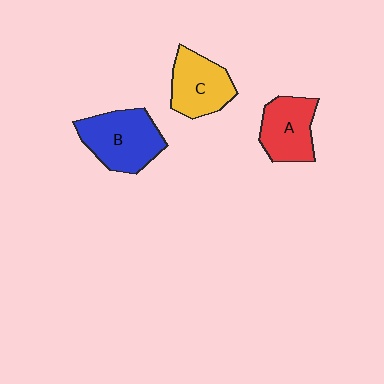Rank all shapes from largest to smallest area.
From largest to smallest: B (blue), C (yellow), A (red).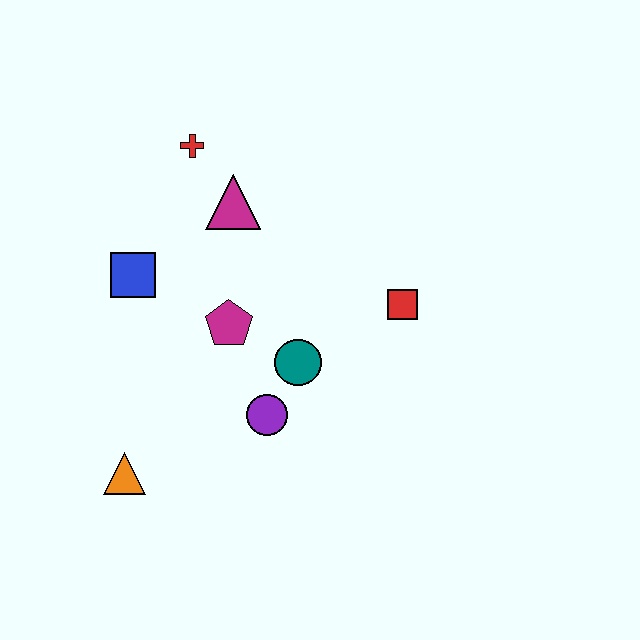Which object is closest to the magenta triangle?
The red cross is closest to the magenta triangle.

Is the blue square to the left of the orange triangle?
No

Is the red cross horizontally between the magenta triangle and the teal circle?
No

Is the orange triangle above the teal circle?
No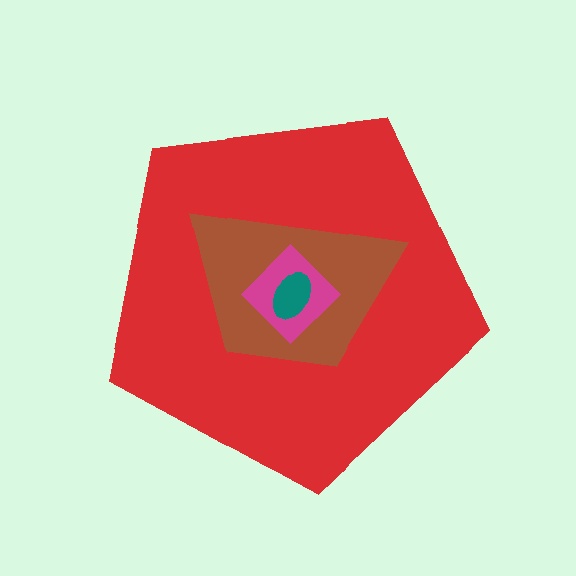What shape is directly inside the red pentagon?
The brown trapezoid.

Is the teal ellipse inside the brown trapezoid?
Yes.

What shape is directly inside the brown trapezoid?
The magenta diamond.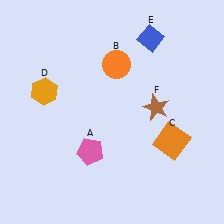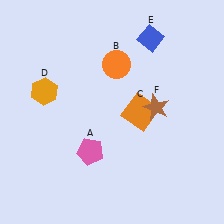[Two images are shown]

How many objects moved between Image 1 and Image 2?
1 object moved between the two images.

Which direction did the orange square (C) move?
The orange square (C) moved left.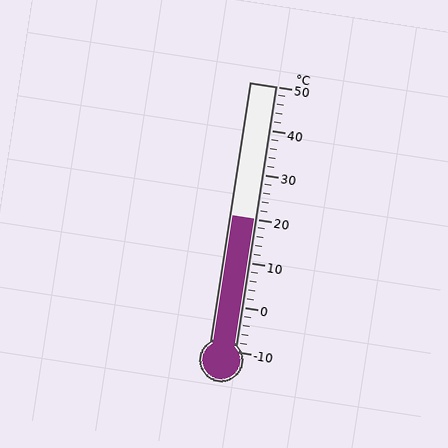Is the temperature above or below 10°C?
The temperature is above 10°C.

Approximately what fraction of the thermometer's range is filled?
The thermometer is filled to approximately 50% of its range.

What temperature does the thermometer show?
The thermometer shows approximately 20°C.